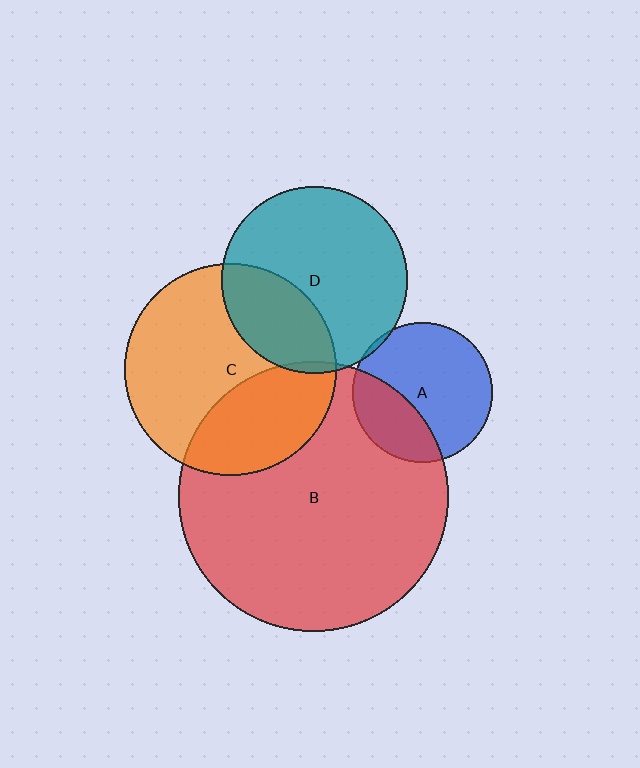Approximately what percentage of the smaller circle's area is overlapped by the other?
Approximately 30%.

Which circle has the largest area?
Circle B (red).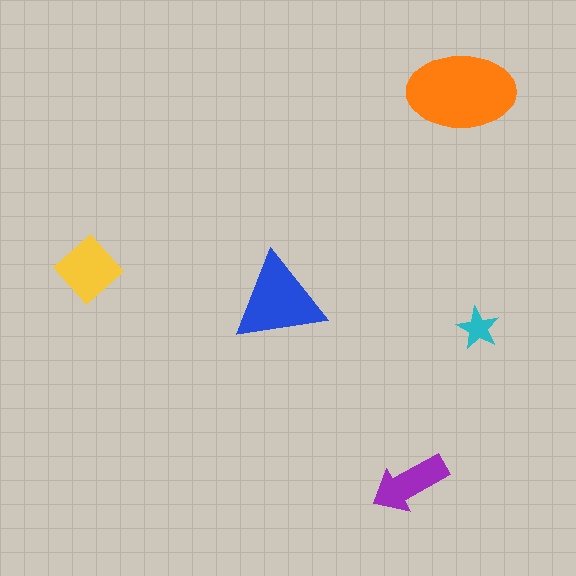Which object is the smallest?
The cyan star.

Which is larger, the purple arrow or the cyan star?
The purple arrow.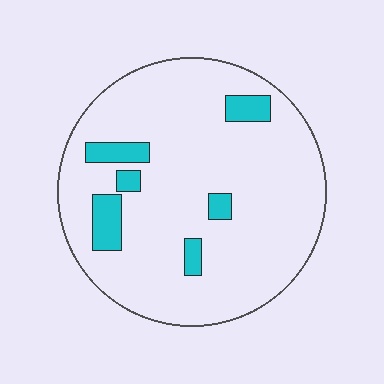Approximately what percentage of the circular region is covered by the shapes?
Approximately 10%.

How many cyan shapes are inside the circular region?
6.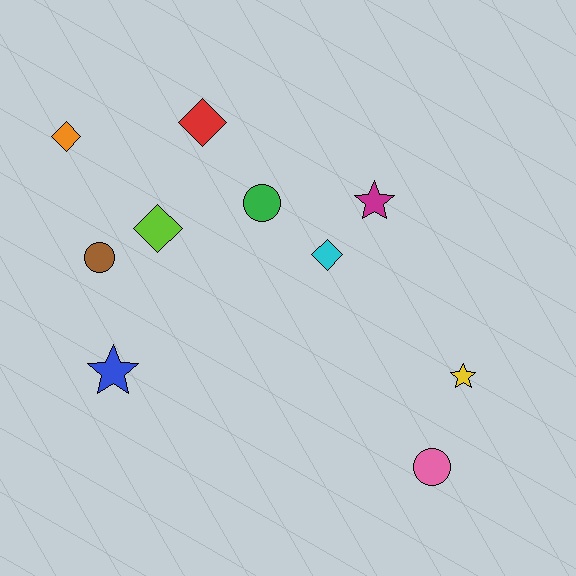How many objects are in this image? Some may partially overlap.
There are 10 objects.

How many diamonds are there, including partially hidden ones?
There are 4 diamonds.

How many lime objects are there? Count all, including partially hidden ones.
There is 1 lime object.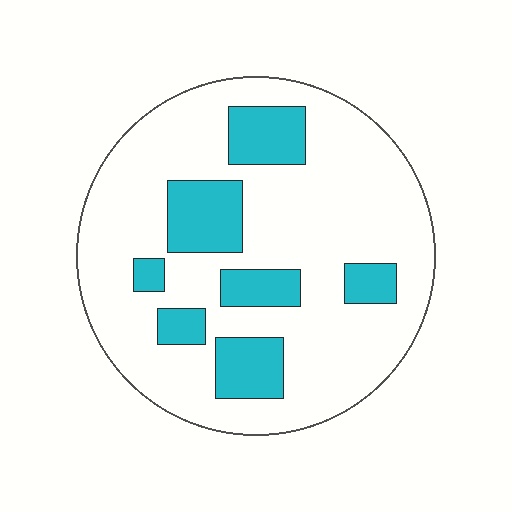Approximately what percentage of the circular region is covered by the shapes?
Approximately 20%.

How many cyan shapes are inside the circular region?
7.